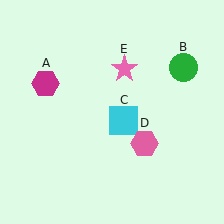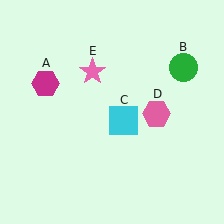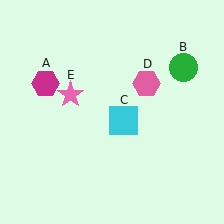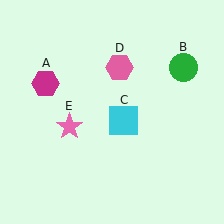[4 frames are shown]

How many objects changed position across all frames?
2 objects changed position: pink hexagon (object D), pink star (object E).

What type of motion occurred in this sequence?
The pink hexagon (object D), pink star (object E) rotated counterclockwise around the center of the scene.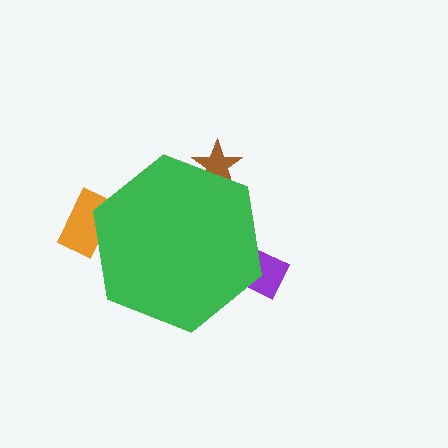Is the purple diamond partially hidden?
Yes, the purple diamond is partially hidden behind the green hexagon.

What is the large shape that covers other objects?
A green hexagon.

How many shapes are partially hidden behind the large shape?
3 shapes are partially hidden.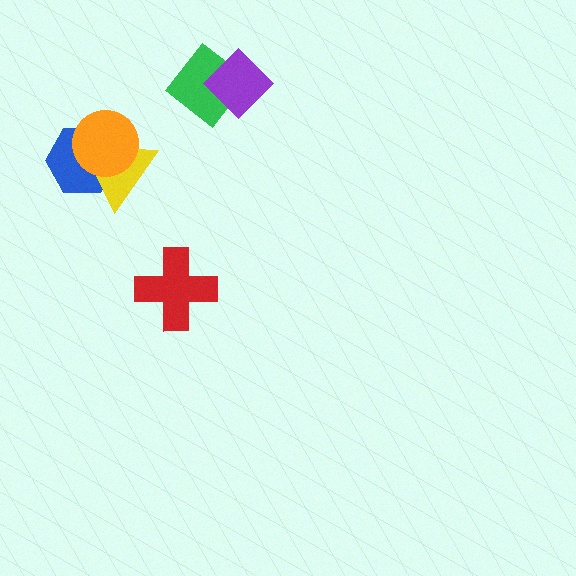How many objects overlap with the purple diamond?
1 object overlaps with the purple diamond.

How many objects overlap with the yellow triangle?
2 objects overlap with the yellow triangle.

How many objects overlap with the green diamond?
1 object overlaps with the green diamond.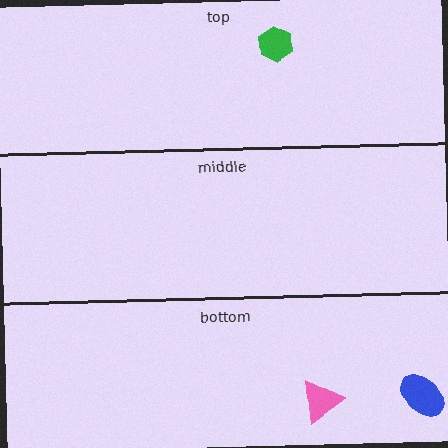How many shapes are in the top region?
1.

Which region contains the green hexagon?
The top region.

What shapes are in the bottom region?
The pink triangle, the blue ellipse.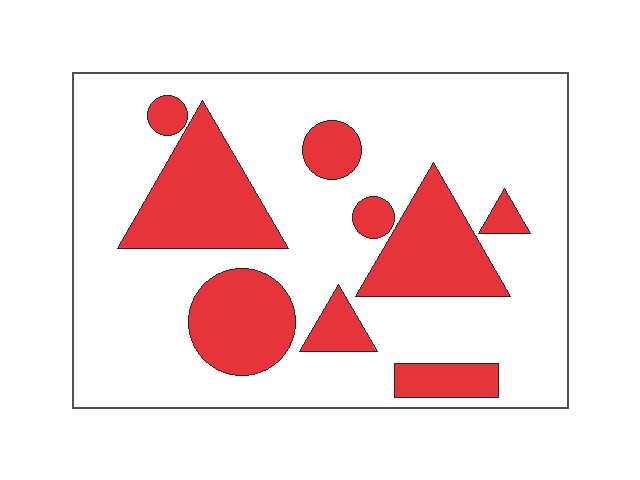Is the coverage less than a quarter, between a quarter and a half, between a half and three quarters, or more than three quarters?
Between a quarter and a half.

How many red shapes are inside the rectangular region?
9.